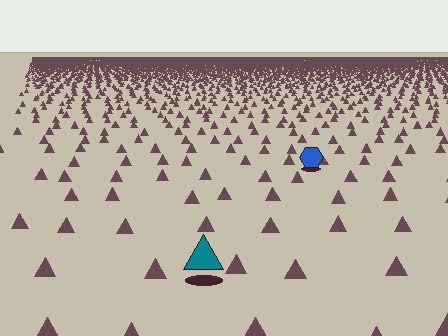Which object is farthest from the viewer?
The blue hexagon is farthest from the viewer. It appears smaller and the ground texture around it is denser.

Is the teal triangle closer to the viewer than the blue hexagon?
Yes. The teal triangle is closer — you can tell from the texture gradient: the ground texture is coarser near it.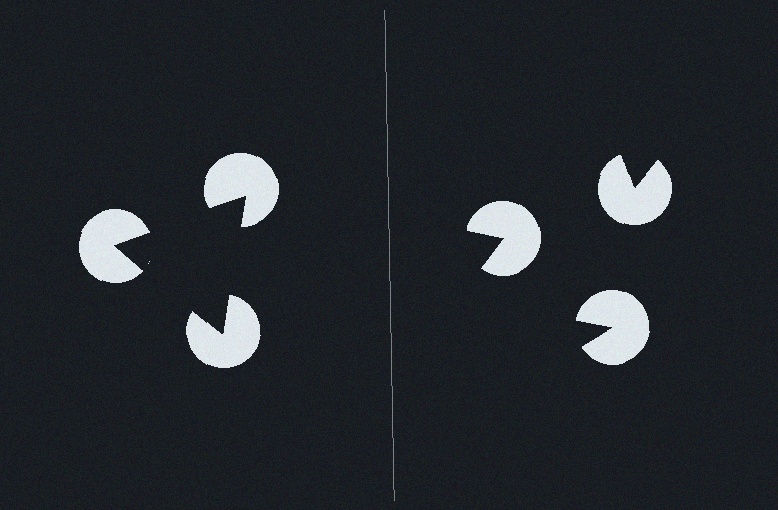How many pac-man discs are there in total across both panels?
6 — 3 on each side.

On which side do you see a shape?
An illusory triangle appears on the left side. On the right side the wedge cuts are rotated, so no coherent shape forms.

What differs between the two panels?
The pac-man discs are positioned identically on both sides; only the wedge orientations differ. On the left they align to a triangle; on the right they are misaligned.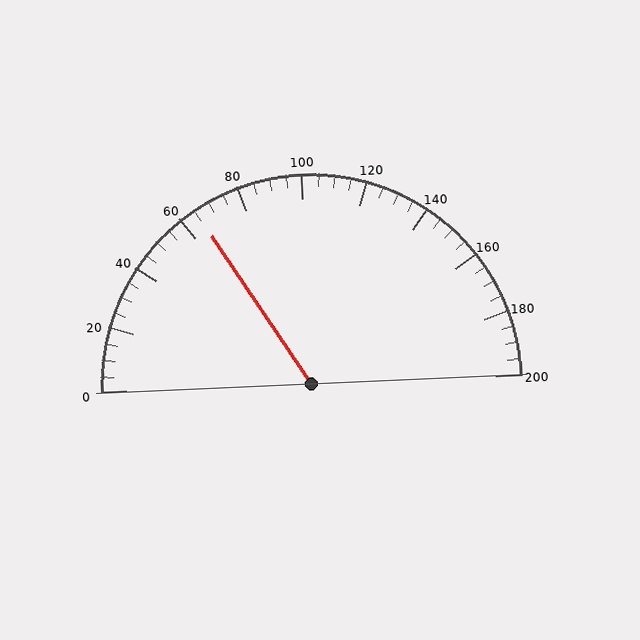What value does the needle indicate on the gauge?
The needle indicates approximately 65.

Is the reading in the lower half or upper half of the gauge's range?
The reading is in the lower half of the range (0 to 200).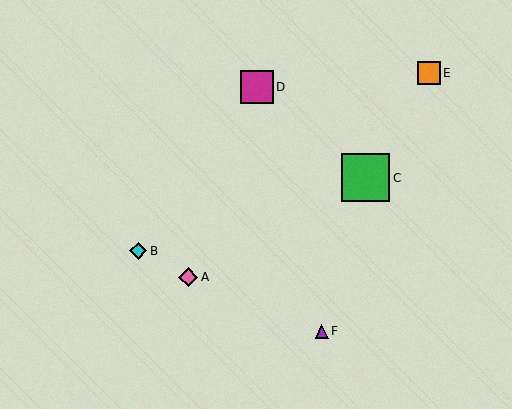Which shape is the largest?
The green square (labeled C) is the largest.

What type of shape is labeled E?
Shape E is an orange square.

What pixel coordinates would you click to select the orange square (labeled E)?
Click at (429, 73) to select the orange square E.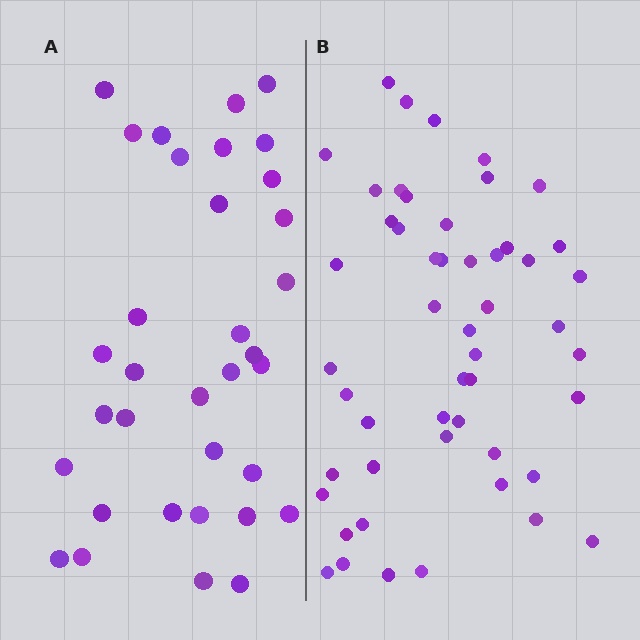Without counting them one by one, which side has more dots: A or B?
Region B (the right region) has more dots.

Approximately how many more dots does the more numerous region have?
Region B has approximately 15 more dots than region A.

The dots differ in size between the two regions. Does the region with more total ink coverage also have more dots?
No. Region A has more total ink coverage because its dots are larger, but region B actually contains more individual dots. Total area can be misleading — the number of items is what matters here.